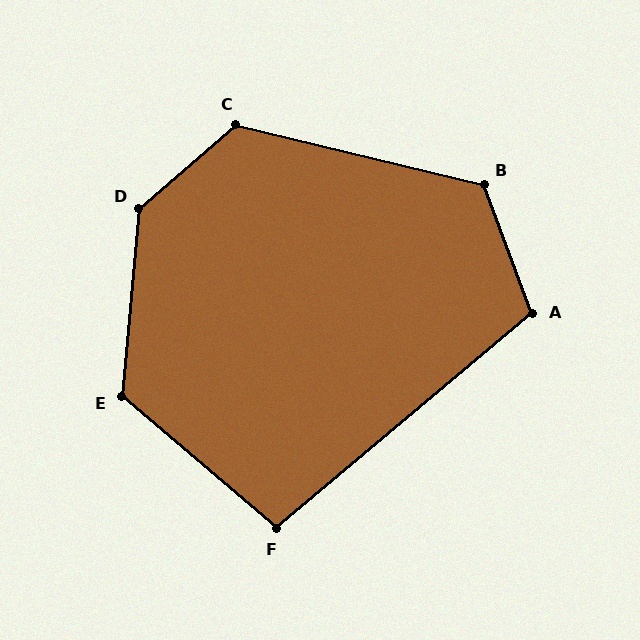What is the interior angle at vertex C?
Approximately 126 degrees (obtuse).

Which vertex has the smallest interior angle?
F, at approximately 100 degrees.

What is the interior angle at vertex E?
Approximately 125 degrees (obtuse).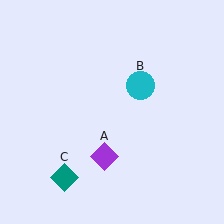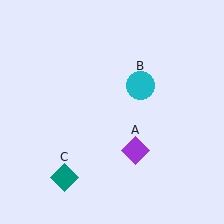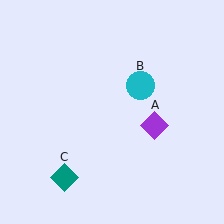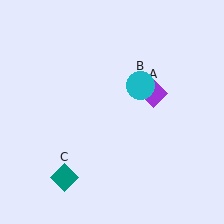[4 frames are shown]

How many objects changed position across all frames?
1 object changed position: purple diamond (object A).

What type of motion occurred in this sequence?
The purple diamond (object A) rotated counterclockwise around the center of the scene.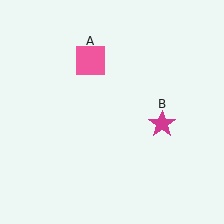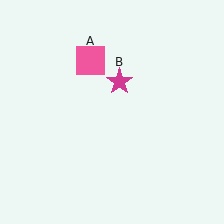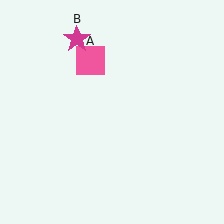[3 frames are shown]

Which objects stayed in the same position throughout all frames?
Pink square (object A) remained stationary.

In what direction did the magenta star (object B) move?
The magenta star (object B) moved up and to the left.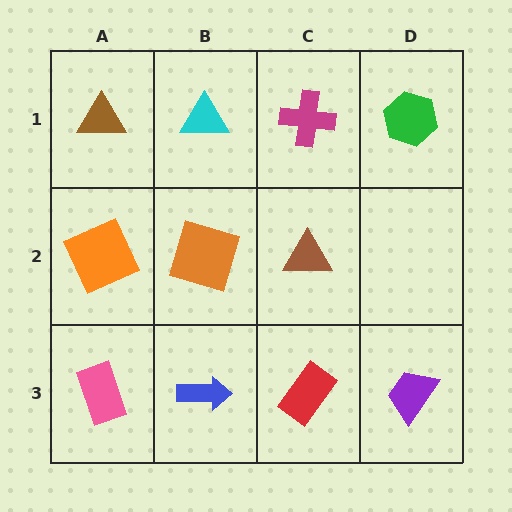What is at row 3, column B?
A blue arrow.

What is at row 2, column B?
An orange square.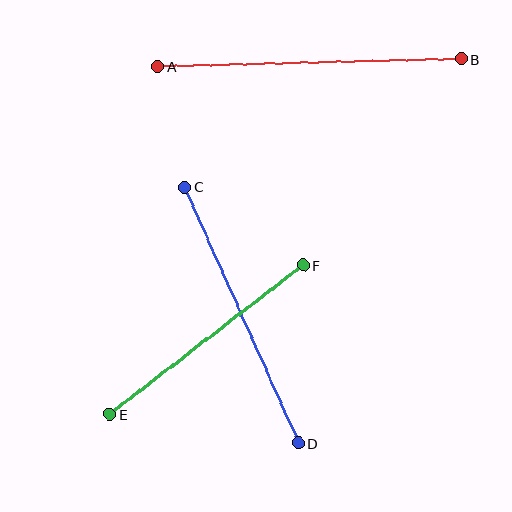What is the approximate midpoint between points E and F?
The midpoint is at approximately (206, 340) pixels.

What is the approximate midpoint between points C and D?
The midpoint is at approximately (242, 315) pixels.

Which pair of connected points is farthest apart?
Points A and B are farthest apart.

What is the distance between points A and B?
The distance is approximately 304 pixels.